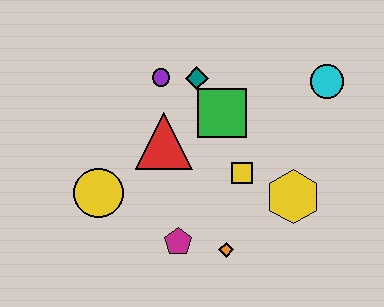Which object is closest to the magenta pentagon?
The orange diamond is closest to the magenta pentagon.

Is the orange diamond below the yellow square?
Yes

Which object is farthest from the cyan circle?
The yellow circle is farthest from the cyan circle.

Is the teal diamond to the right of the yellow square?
No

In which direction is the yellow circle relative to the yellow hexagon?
The yellow circle is to the left of the yellow hexagon.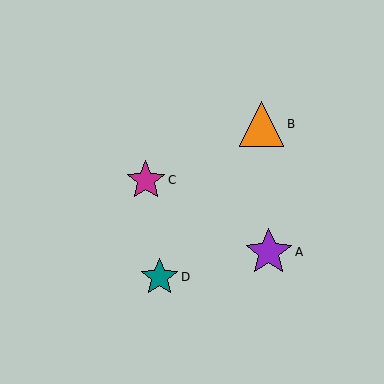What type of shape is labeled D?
Shape D is a teal star.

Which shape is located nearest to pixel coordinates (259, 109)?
The orange triangle (labeled B) at (261, 124) is nearest to that location.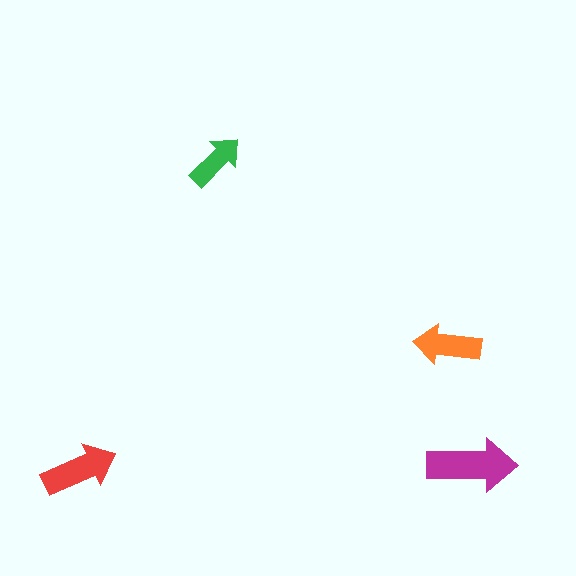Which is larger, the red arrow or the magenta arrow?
The magenta one.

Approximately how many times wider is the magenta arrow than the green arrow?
About 1.5 times wider.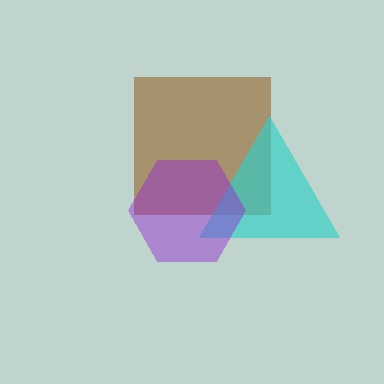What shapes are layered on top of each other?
The layered shapes are: a brown square, a cyan triangle, a purple hexagon.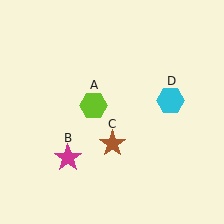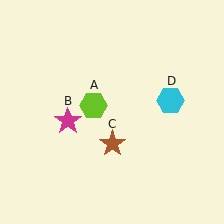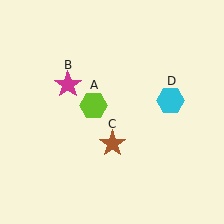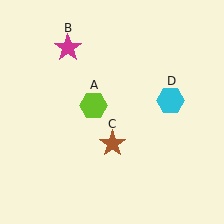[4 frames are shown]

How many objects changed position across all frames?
1 object changed position: magenta star (object B).